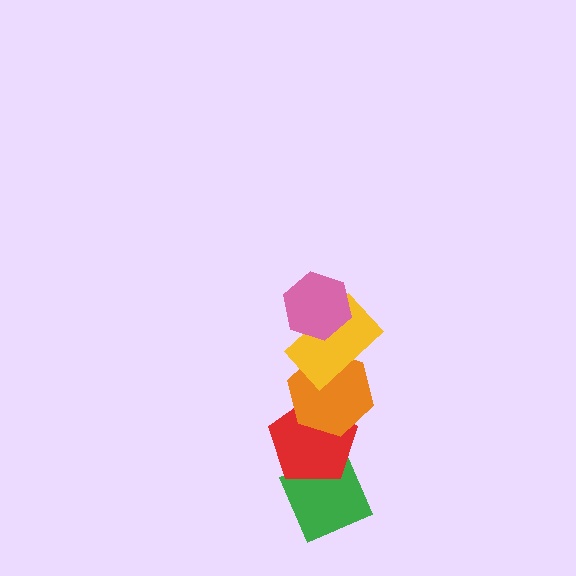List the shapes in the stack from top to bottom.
From top to bottom: the pink hexagon, the yellow rectangle, the orange hexagon, the red pentagon, the green diamond.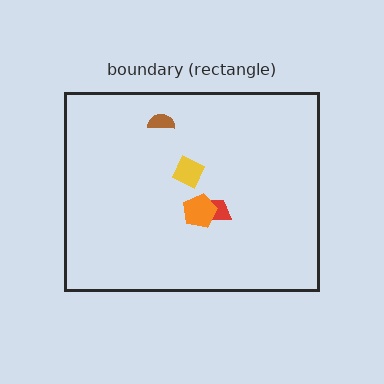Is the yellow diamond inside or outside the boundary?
Inside.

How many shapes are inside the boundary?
4 inside, 0 outside.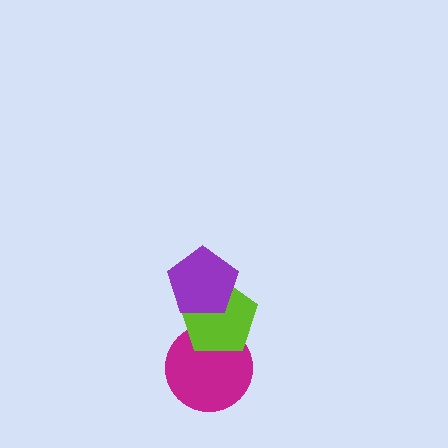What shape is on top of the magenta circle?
The lime pentagon is on top of the magenta circle.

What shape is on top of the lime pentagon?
The purple pentagon is on top of the lime pentagon.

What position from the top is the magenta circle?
The magenta circle is 3rd from the top.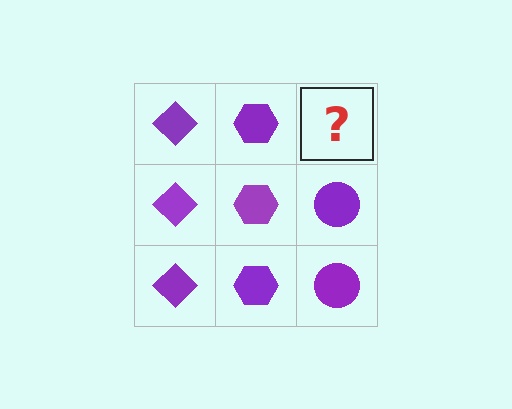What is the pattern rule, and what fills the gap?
The rule is that each column has a consistent shape. The gap should be filled with a purple circle.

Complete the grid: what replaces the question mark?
The question mark should be replaced with a purple circle.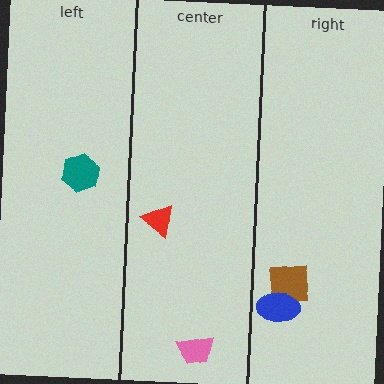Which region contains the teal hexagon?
The left region.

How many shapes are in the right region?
2.